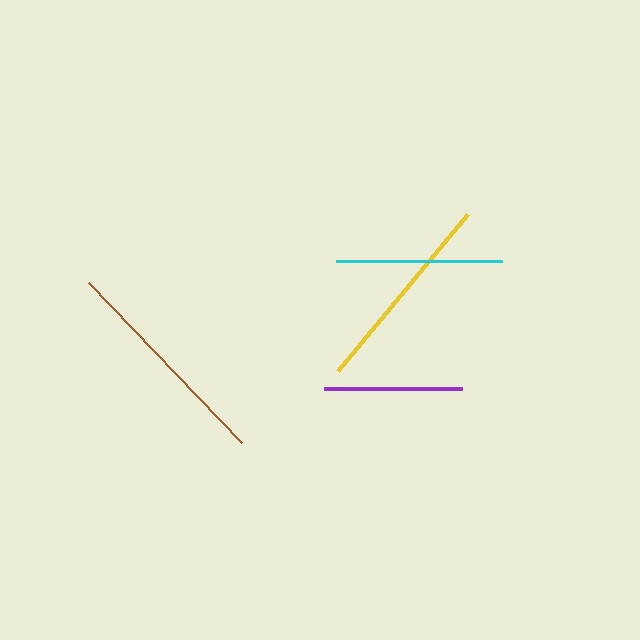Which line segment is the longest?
The brown line is the longest at approximately 221 pixels.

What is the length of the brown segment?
The brown segment is approximately 221 pixels long.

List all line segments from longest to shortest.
From longest to shortest: brown, yellow, cyan, purple.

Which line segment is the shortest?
The purple line is the shortest at approximately 139 pixels.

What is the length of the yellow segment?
The yellow segment is approximately 204 pixels long.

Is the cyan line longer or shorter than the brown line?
The brown line is longer than the cyan line.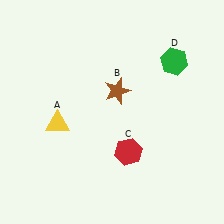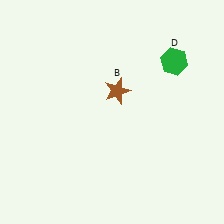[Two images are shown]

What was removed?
The yellow triangle (A), the red hexagon (C) were removed in Image 2.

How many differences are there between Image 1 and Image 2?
There are 2 differences between the two images.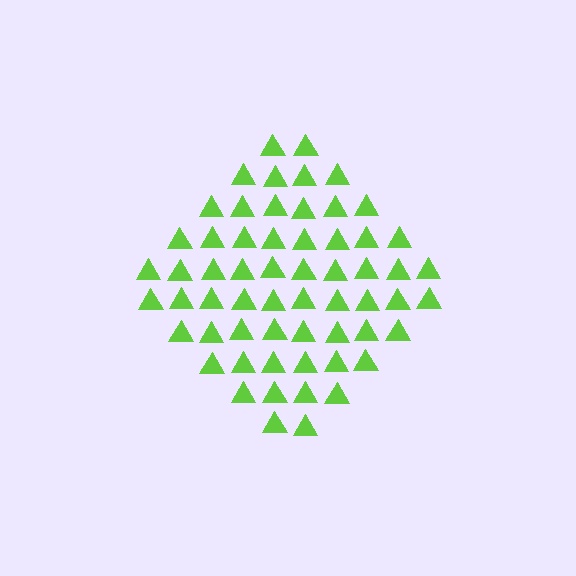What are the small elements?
The small elements are triangles.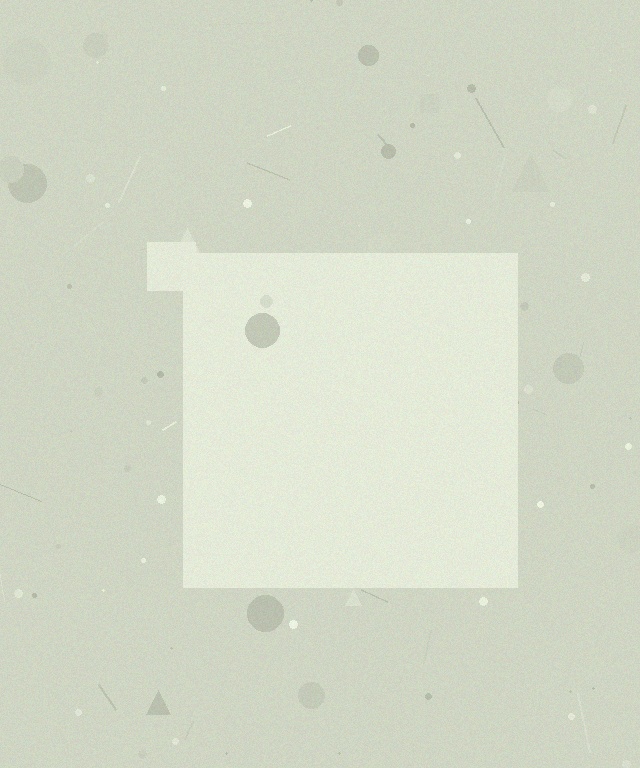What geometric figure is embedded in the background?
A square is embedded in the background.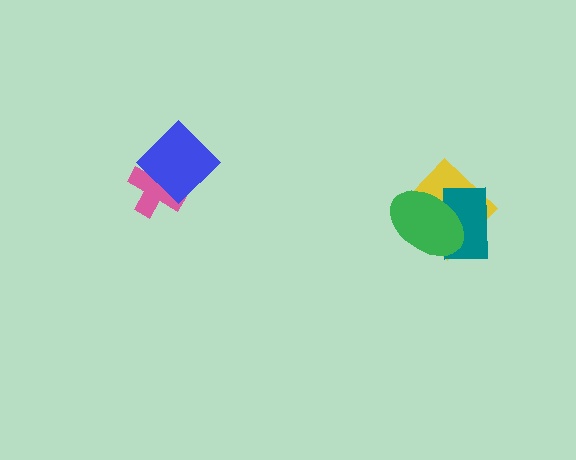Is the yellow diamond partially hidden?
Yes, it is partially covered by another shape.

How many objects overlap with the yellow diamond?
2 objects overlap with the yellow diamond.